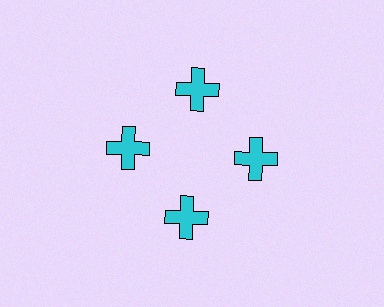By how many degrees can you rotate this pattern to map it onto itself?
The pattern maps onto itself every 90 degrees of rotation.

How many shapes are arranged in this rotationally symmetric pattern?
There are 4 shapes, arranged in 4 groups of 1.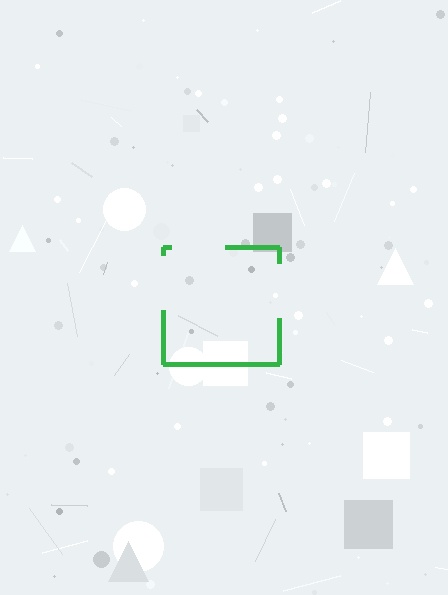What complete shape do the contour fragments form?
The contour fragments form a square.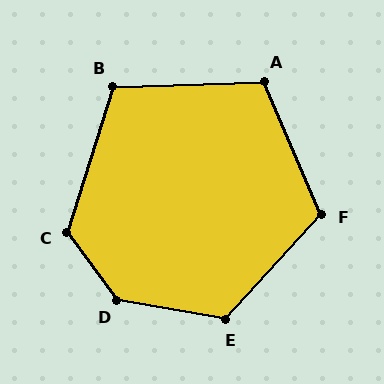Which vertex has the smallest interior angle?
B, at approximately 110 degrees.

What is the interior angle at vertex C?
Approximately 126 degrees (obtuse).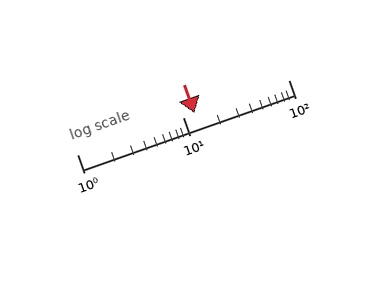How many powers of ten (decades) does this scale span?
The scale spans 2 decades, from 1 to 100.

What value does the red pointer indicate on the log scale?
The pointer indicates approximately 13.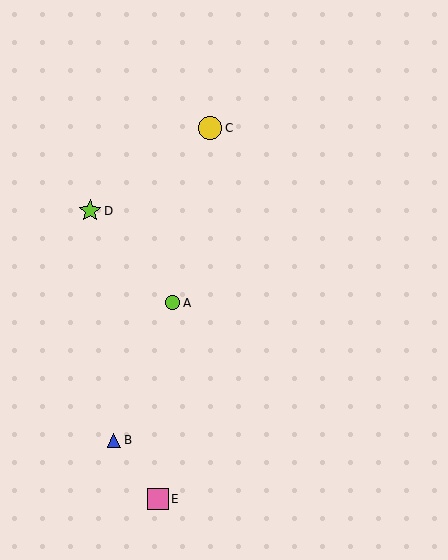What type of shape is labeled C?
Shape C is a yellow circle.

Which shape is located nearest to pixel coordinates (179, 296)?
The lime circle (labeled A) at (172, 303) is nearest to that location.